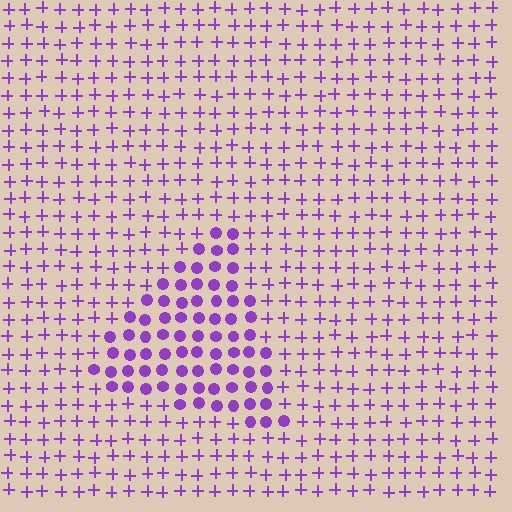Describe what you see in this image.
The image is filled with small purple elements arranged in a uniform grid. A triangle-shaped region contains circles, while the surrounding area contains plus signs. The boundary is defined purely by the change in element shape.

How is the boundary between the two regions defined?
The boundary is defined by a change in element shape: circles inside vs. plus signs outside. All elements share the same color and spacing.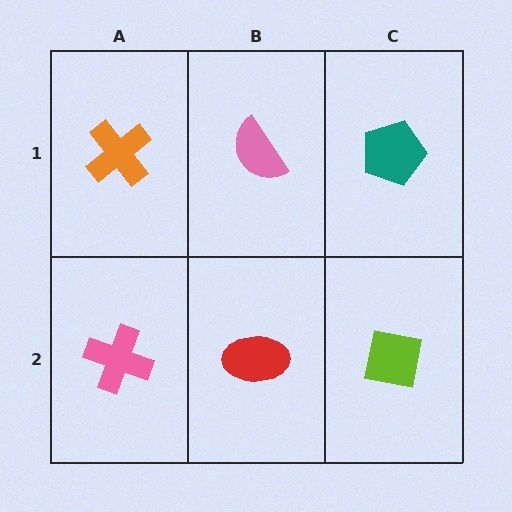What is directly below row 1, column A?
A pink cross.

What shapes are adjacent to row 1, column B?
A red ellipse (row 2, column B), an orange cross (row 1, column A), a teal pentagon (row 1, column C).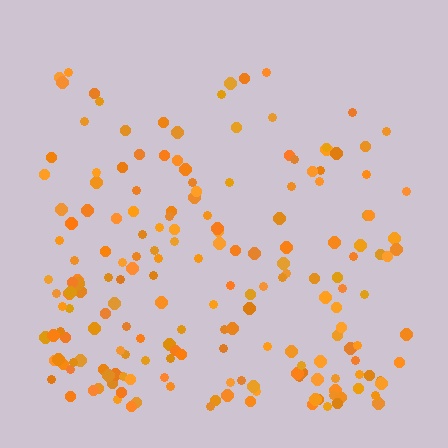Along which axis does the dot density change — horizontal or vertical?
Vertical.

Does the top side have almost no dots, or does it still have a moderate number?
Still a moderate number, just noticeably fewer than the bottom.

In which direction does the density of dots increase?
From top to bottom, with the bottom side densest.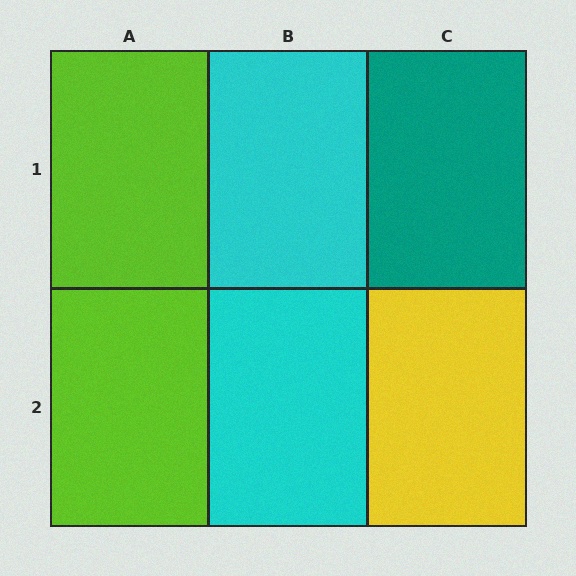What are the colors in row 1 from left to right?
Lime, cyan, teal.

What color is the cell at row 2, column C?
Yellow.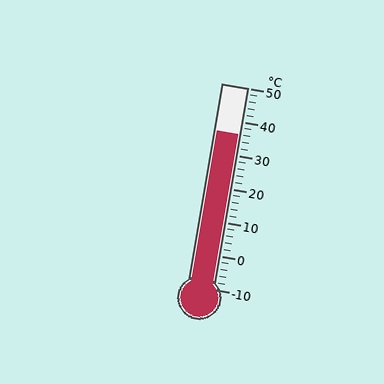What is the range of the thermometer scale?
The thermometer scale ranges from -10°C to 50°C.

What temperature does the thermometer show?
The thermometer shows approximately 36°C.